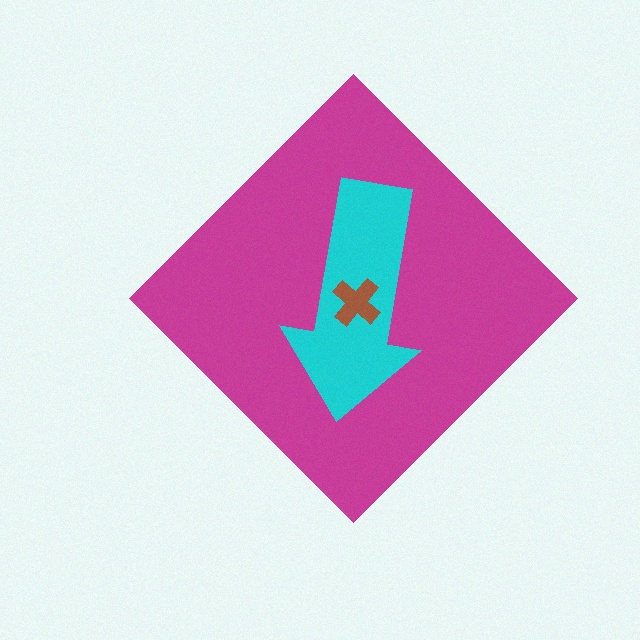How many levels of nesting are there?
3.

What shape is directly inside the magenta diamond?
The cyan arrow.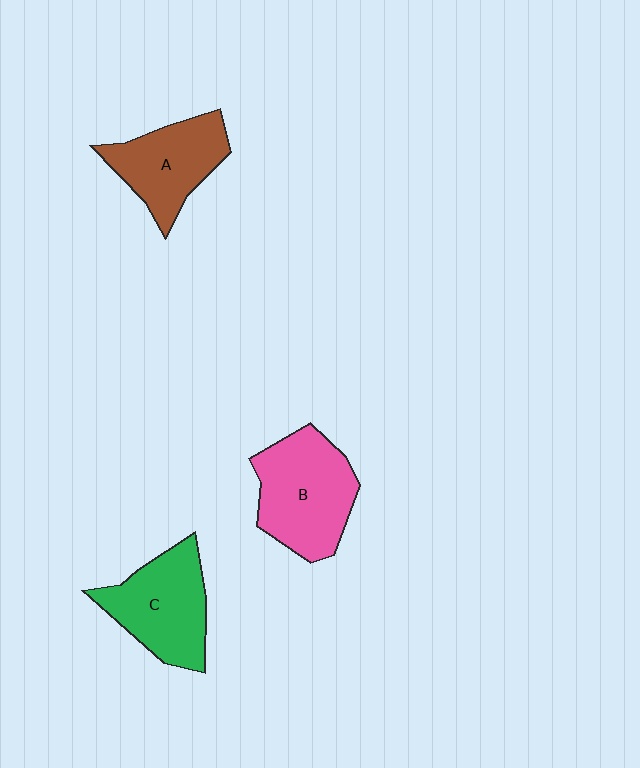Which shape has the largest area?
Shape B (pink).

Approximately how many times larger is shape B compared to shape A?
Approximately 1.3 times.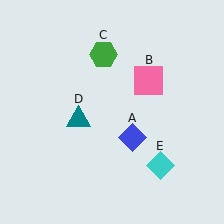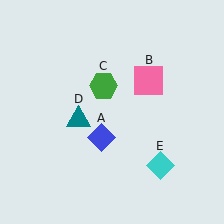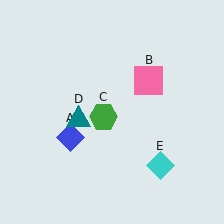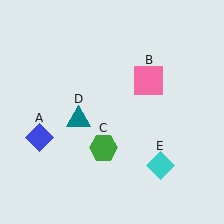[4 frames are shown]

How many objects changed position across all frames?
2 objects changed position: blue diamond (object A), green hexagon (object C).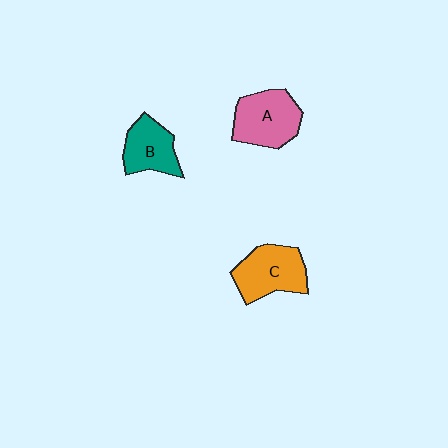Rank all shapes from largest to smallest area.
From largest to smallest: A (pink), C (orange), B (teal).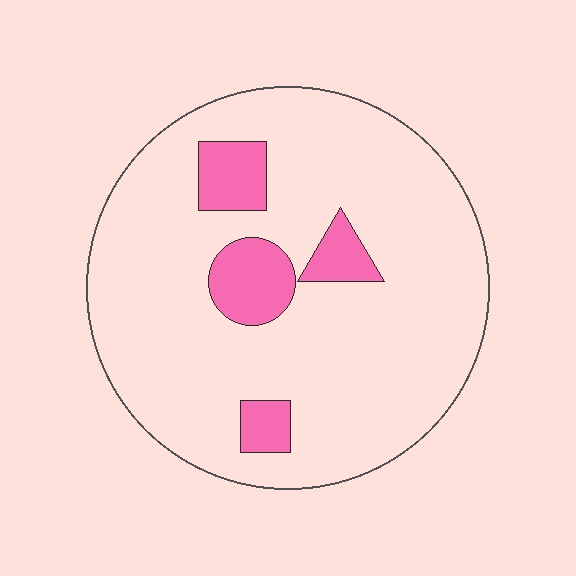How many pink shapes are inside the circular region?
4.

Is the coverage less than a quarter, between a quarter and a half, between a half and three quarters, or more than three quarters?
Less than a quarter.